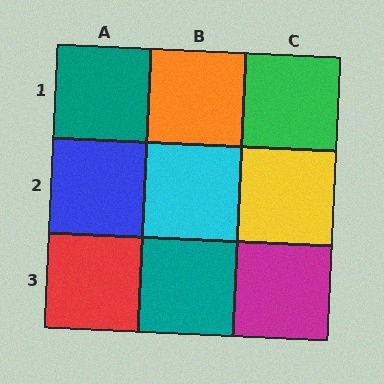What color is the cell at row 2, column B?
Cyan.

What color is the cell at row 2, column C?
Yellow.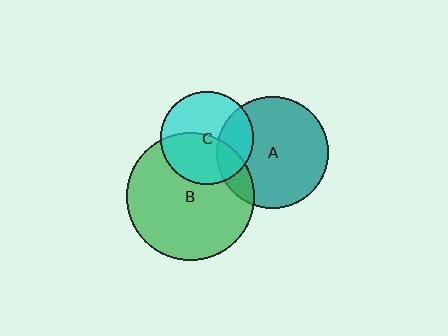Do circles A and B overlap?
Yes.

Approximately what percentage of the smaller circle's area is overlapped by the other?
Approximately 15%.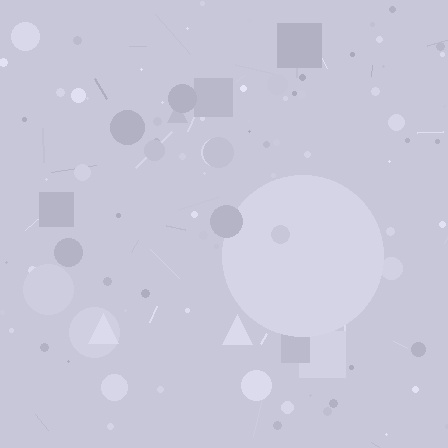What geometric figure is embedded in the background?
A circle is embedded in the background.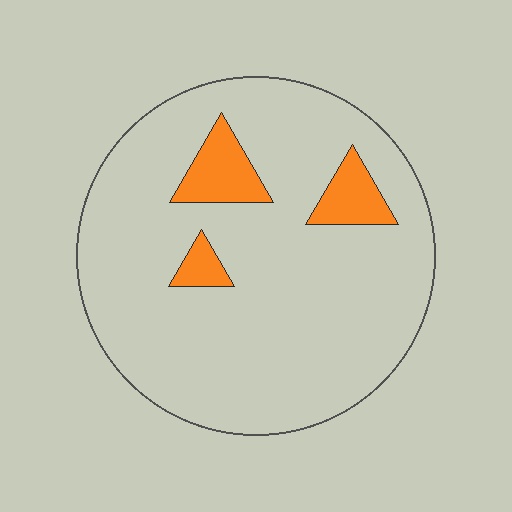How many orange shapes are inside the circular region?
3.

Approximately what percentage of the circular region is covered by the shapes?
Approximately 10%.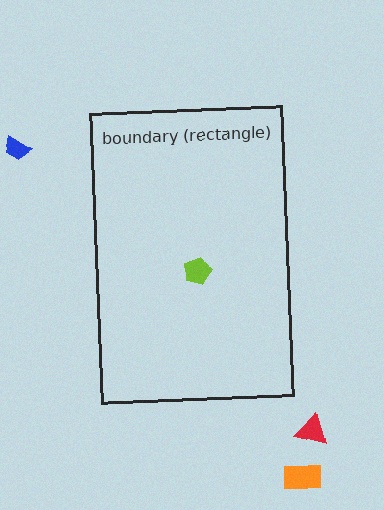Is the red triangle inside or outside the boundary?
Outside.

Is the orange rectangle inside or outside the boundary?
Outside.